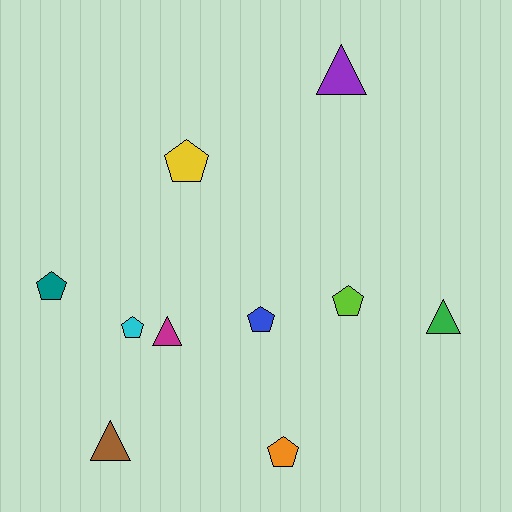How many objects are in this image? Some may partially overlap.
There are 10 objects.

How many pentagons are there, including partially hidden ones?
There are 6 pentagons.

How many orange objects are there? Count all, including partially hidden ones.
There is 1 orange object.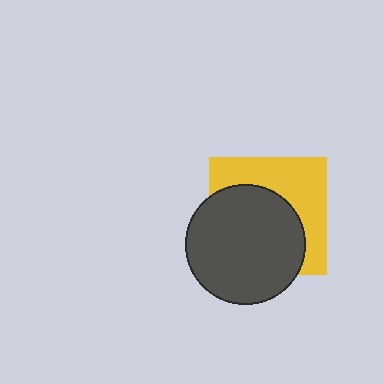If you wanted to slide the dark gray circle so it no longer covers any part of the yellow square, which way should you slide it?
Slide it toward the lower-left — that is the most direct way to separate the two shapes.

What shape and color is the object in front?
The object in front is a dark gray circle.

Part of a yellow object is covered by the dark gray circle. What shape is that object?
It is a square.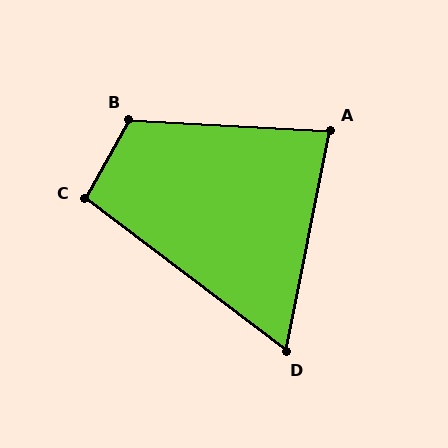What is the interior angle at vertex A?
Approximately 82 degrees (acute).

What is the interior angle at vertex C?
Approximately 98 degrees (obtuse).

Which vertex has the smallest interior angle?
D, at approximately 64 degrees.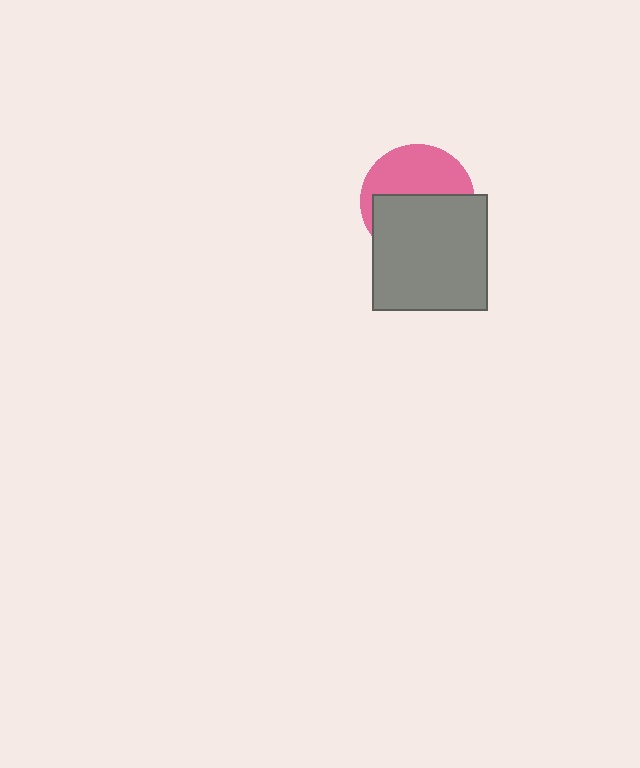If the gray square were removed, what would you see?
You would see the complete pink circle.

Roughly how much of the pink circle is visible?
A small part of it is visible (roughly 45%).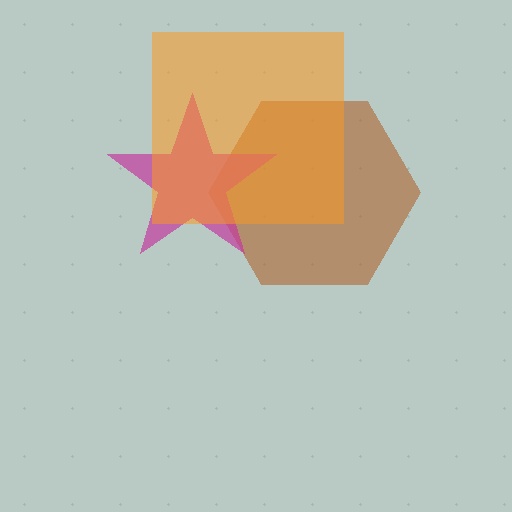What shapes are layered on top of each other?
The layered shapes are: a brown hexagon, a magenta star, an orange square.